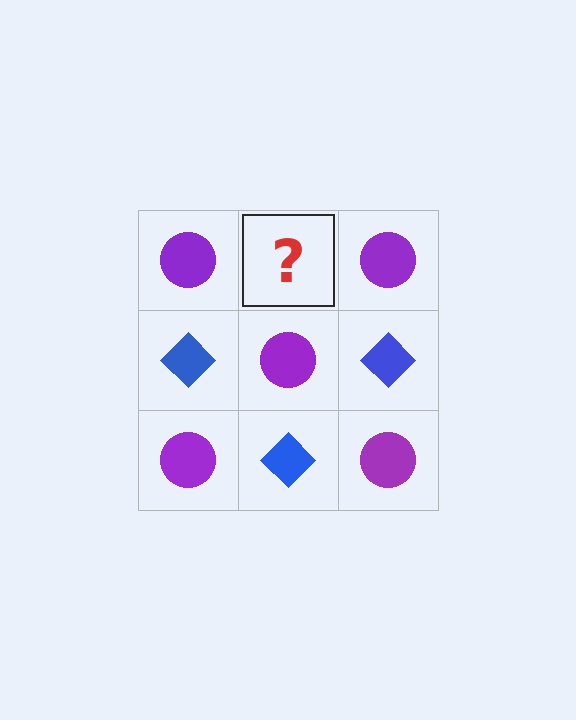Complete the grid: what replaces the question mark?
The question mark should be replaced with a blue diamond.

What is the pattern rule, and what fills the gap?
The rule is that it alternates purple circle and blue diamond in a checkerboard pattern. The gap should be filled with a blue diamond.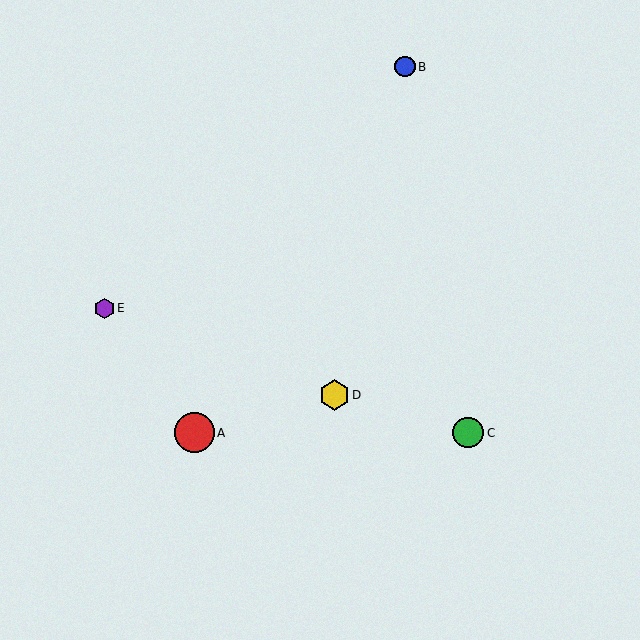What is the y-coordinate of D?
Object D is at y≈395.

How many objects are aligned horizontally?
2 objects (A, C) are aligned horizontally.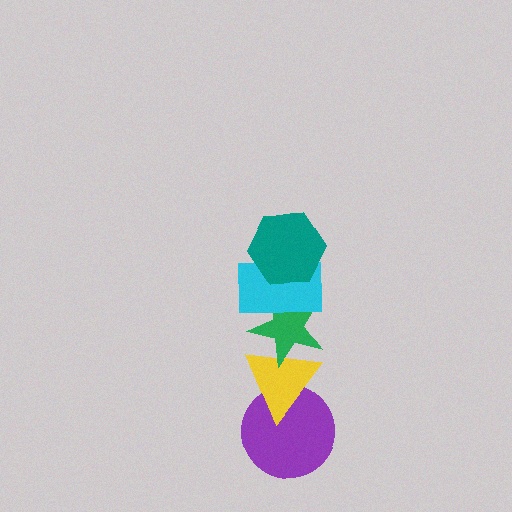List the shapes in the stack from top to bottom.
From top to bottom: the teal hexagon, the cyan rectangle, the green star, the yellow triangle, the purple circle.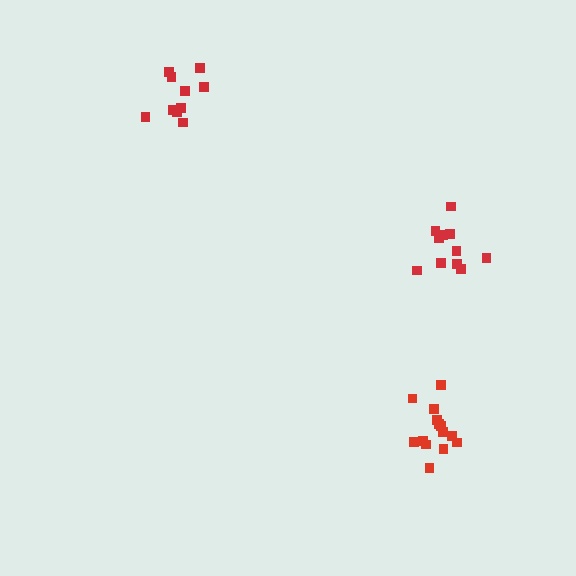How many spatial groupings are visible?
There are 3 spatial groupings.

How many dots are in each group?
Group 1: 10 dots, Group 2: 11 dots, Group 3: 14 dots (35 total).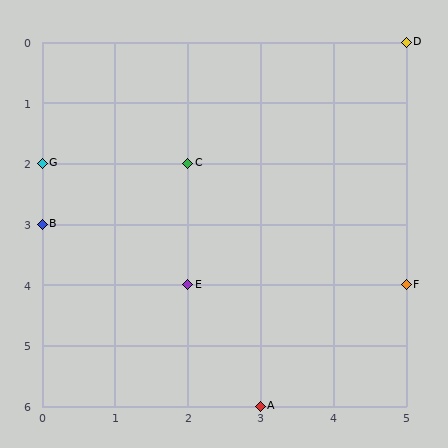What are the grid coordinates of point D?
Point D is at grid coordinates (5, 0).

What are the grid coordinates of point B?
Point B is at grid coordinates (0, 3).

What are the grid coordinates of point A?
Point A is at grid coordinates (3, 6).